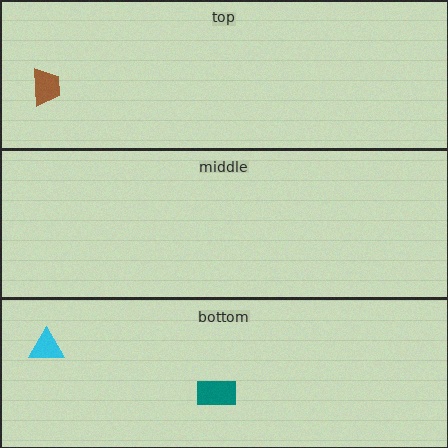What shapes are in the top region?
The brown trapezoid.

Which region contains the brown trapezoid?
The top region.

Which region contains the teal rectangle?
The bottom region.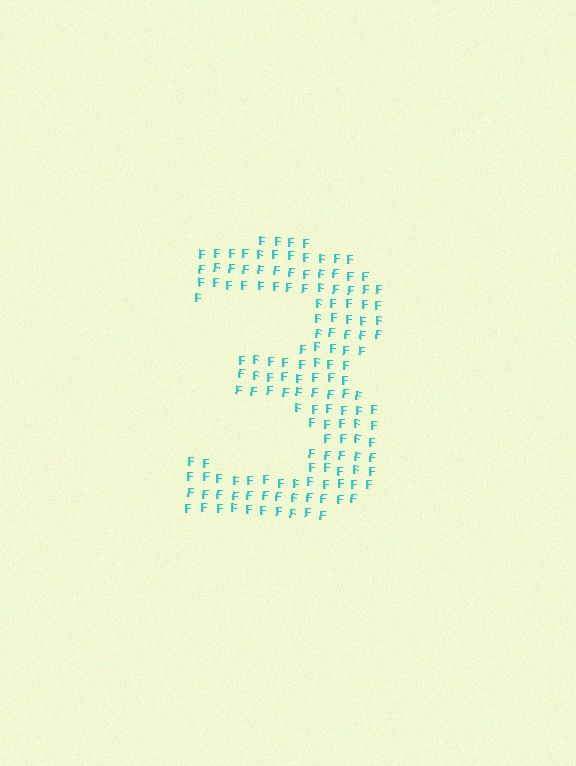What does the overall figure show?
The overall figure shows the digit 3.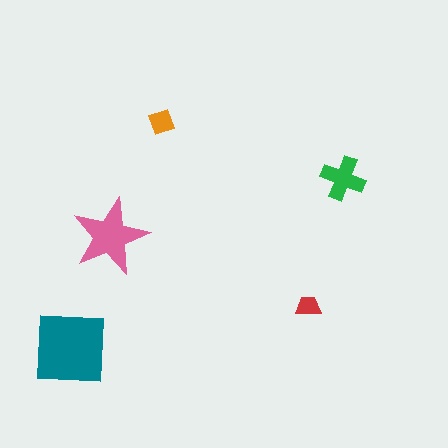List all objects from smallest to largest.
The red trapezoid, the orange diamond, the green cross, the pink star, the teal square.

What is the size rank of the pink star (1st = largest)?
2nd.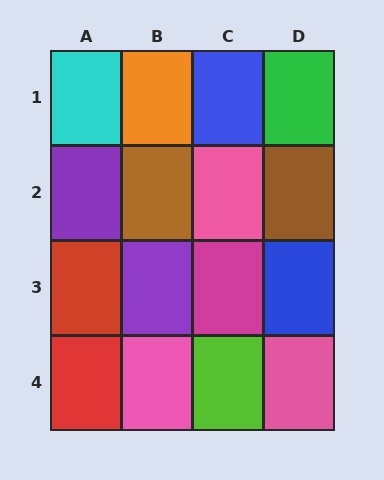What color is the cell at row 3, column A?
Red.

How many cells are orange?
1 cell is orange.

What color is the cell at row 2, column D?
Brown.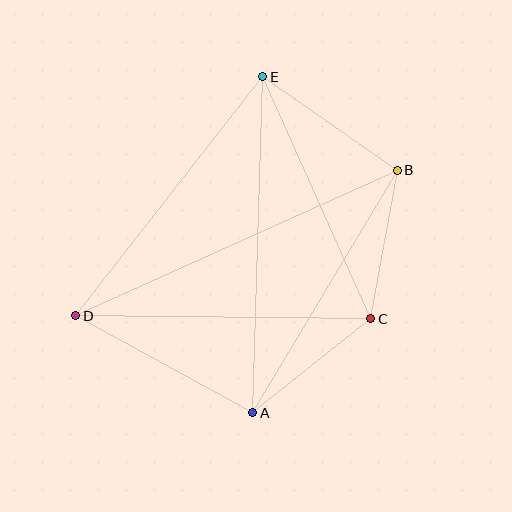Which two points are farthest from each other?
Points B and D are farthest from each other.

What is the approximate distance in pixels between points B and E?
The distance between B and E is approximately 164 pixels.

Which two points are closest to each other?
Points B and C are closest to each other.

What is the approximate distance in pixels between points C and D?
The distance between C and D is approximately 295 pixels.